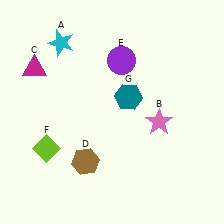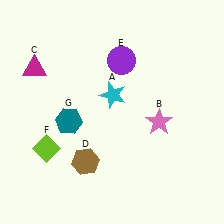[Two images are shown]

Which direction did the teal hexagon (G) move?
The teal hexagon (G) moved left.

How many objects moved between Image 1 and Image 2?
2 objects moved between the two images.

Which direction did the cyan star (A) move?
The cyan star (A) moved down.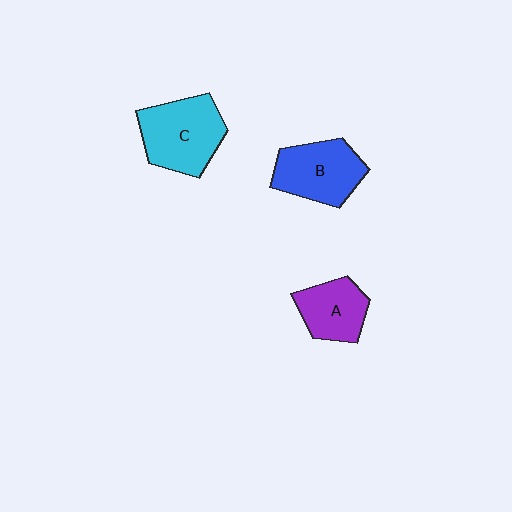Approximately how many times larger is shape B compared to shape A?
Approximately 1.3 times.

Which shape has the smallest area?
Shape A (purple).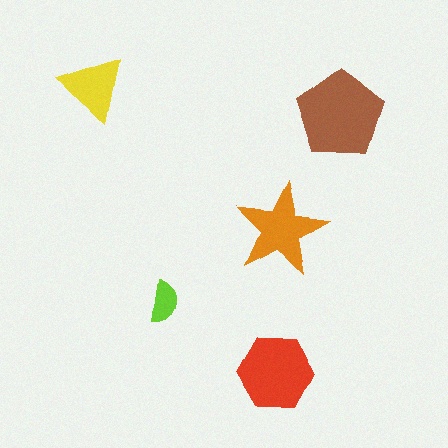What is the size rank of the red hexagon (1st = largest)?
2nd.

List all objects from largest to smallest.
The brown pentagon, the red hexagon, the orange star, the yellow triangle, the lime semicircle.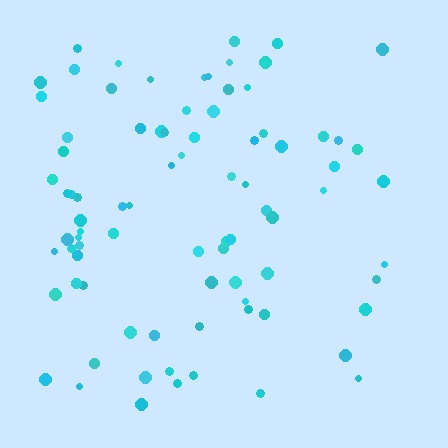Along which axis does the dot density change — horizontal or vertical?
Horizontal.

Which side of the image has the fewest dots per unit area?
The right.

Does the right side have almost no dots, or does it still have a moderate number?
Still a moderate number, just noticeably fewer than the left.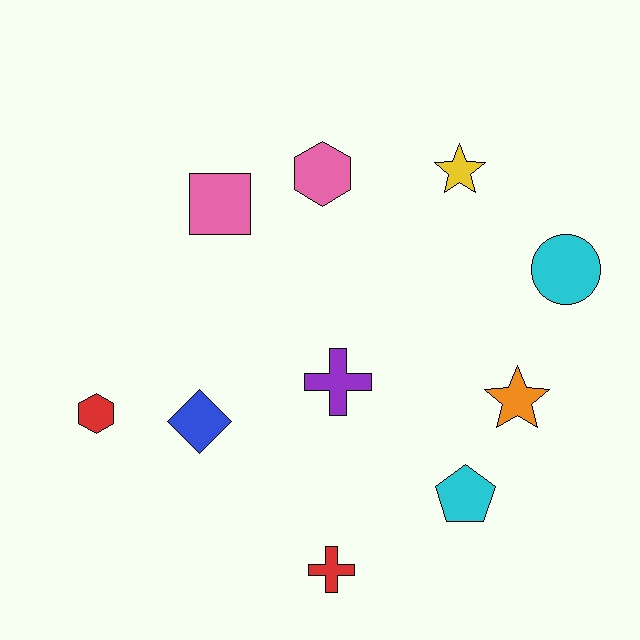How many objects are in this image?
There are 10 objects.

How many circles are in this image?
There is 1 circle.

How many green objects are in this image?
There are no green objects.